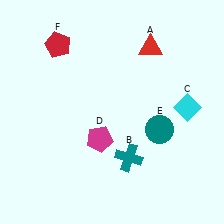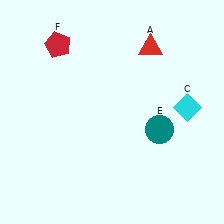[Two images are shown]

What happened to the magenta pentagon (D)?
The magenta pentagon (D) was removed in Image 2. It was in the bottom-left area of Image 1.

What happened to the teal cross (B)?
The teal cross (B) was removed in Image 2. It was in the bottom-right area of Image 1.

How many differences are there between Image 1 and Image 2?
There are 2 differences between the two images.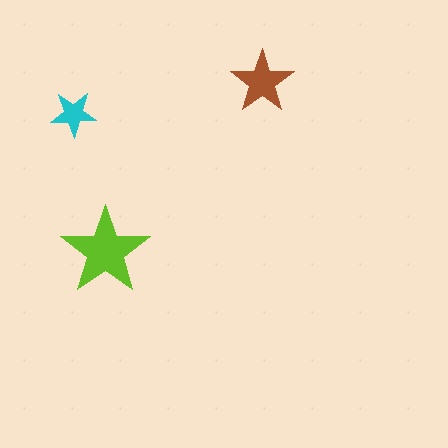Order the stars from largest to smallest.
the lime one, the brown one, the cyan one.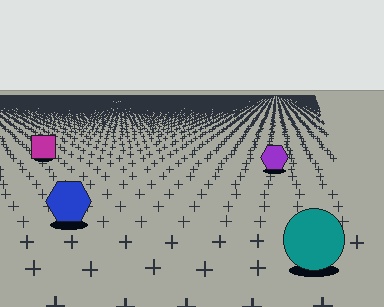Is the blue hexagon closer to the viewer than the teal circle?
No. The teal circle is closer — you can tell from the texture gradient: the ground texture is coarser near it.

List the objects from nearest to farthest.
From nearest to farthest: the teal circle, the blue hexagon, the purple hexagon, the magenta square.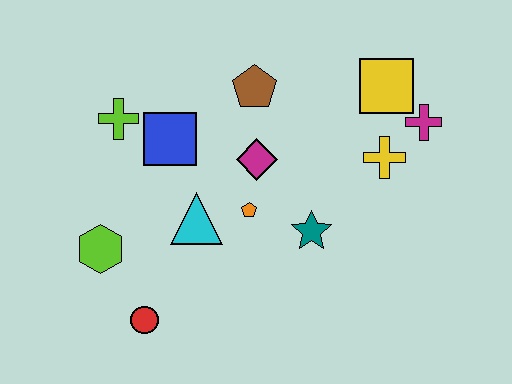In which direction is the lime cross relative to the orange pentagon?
The lime cross is to the left of the orange pentagon.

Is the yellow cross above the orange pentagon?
Yes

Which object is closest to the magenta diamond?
The orange pentagon is closest to the magenta diamond.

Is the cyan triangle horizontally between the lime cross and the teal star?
Yes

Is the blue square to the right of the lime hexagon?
Yes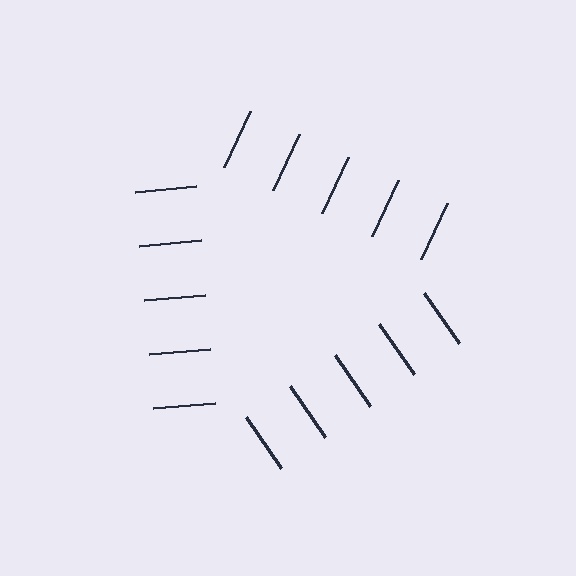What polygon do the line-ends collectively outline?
An illusory triangle — the line segments terminate on its edges but no continuous stroke is drawn.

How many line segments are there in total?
15 — 5 along each of the 3 edges.